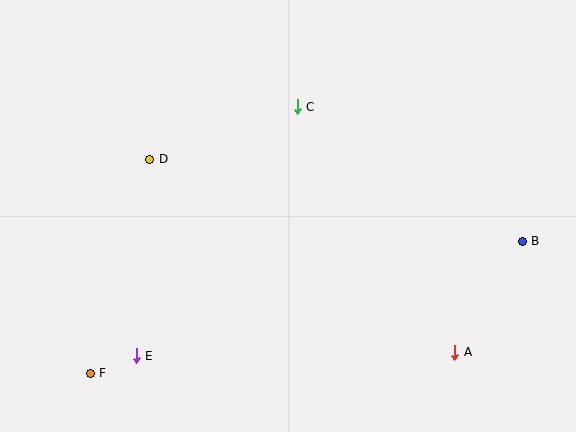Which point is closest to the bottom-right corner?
Point A is closest to the bottom-right corner.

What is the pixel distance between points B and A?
The distance between B and A is 130 pixels.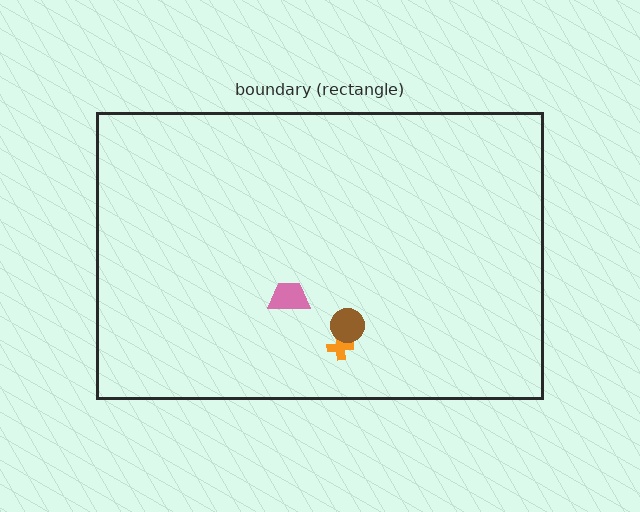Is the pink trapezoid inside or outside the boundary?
Inside.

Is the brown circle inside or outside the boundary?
Inside.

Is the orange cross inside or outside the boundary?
Inside.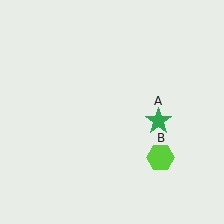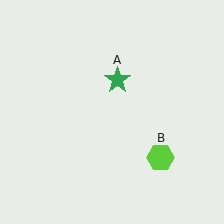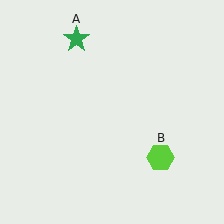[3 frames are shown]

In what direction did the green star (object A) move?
The green star (object A) moved up and to the left.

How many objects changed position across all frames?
1 object changed position: green star (object A).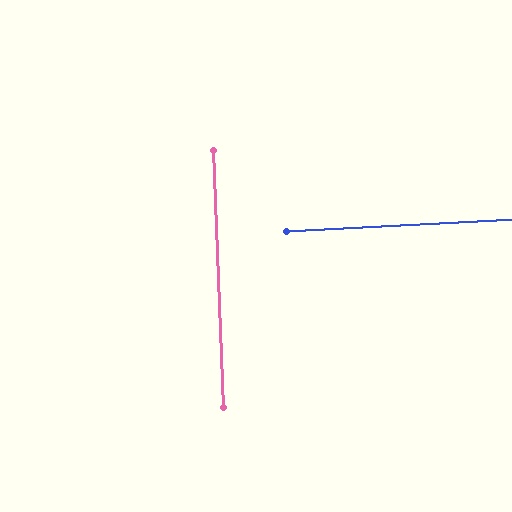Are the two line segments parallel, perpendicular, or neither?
Perpendicular — they meet at approximately 89°.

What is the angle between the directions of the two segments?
Approximately 89 degrees.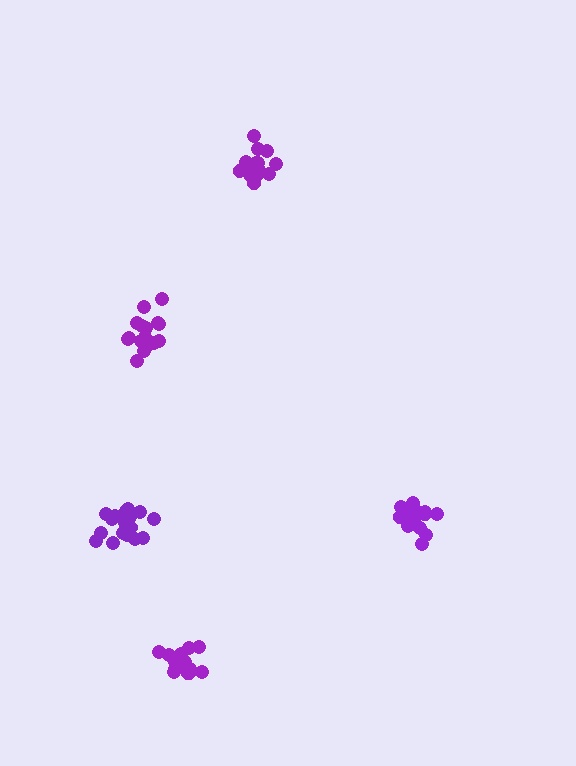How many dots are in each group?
Group 1: 15 dots, Group 2: 19 dots, Group 3: 17 dots, Group 4: 17 dots, Group 5: 16 dots (84 total).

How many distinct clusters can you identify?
There are 5 distinct clusters.